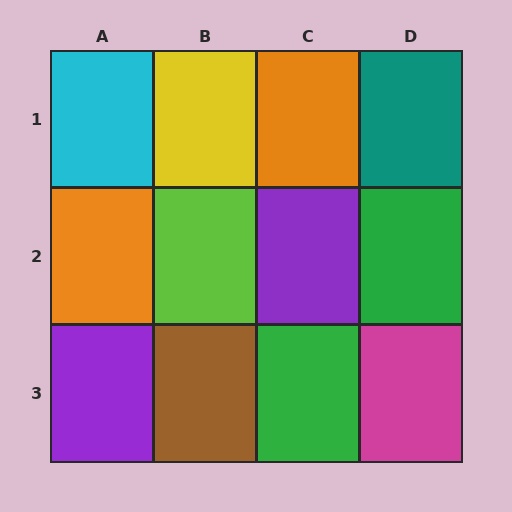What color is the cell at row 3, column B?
Brown.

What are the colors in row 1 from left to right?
Cyan, yellow, orange, teal.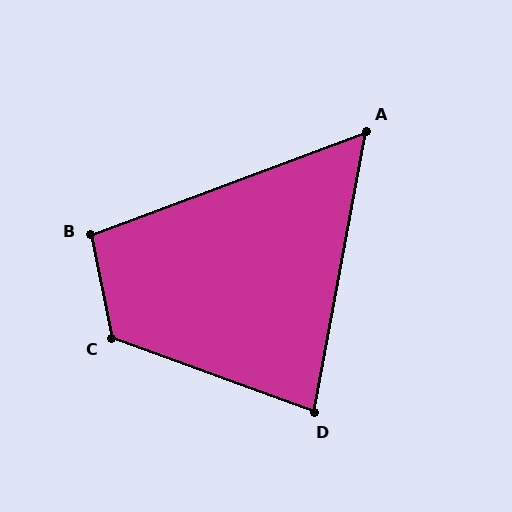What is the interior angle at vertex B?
Approximately 99 degrees (obtuse).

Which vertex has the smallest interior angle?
A, at approximately 59 degrees.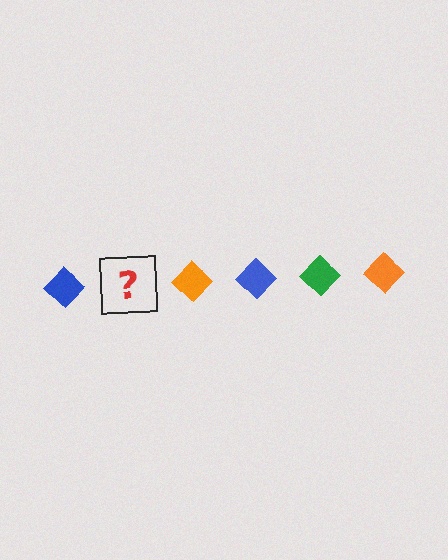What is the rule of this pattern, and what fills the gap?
The rule is that the pattern cycles through blue, green, orange diamonds. The gap should be filled with a green diamond.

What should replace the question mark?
The question mark should be replaced with a green diamond.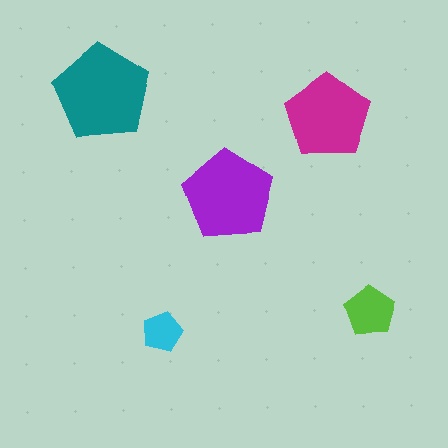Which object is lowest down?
The cyan pentagon is bottommost.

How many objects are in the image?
There are 5 objects in the image.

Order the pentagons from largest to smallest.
the teal one, the purple one, the magenta one, the lime one, the cyan one.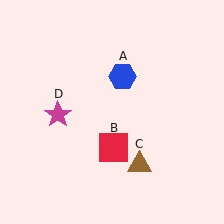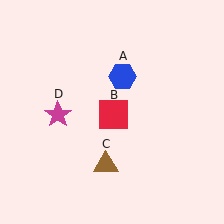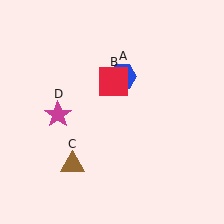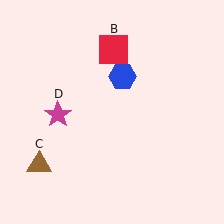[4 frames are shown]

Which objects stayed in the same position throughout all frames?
Blue hexagon (object A) and magenta star (object D) remained stationary.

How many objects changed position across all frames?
2 objects changed position: red square (object B), brown triangle (object C).